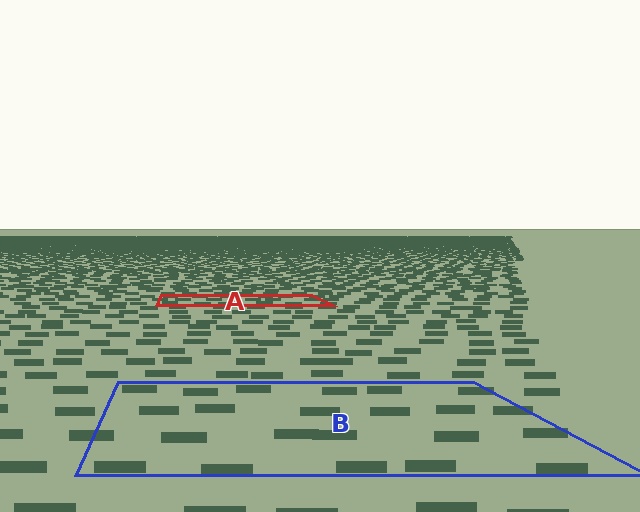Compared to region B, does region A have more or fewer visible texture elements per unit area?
Region A has more texture elements per unit area — they are packed more densely because it is farther away.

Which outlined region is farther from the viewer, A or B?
Region A is farther from the viewer — the texture elements inside it appear smaller and more densely packed.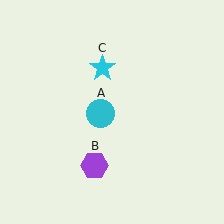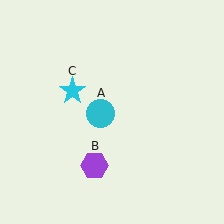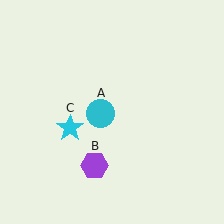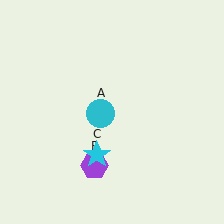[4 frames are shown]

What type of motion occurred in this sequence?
The cyan star (object C) rotated counterclockwise around the center of the scene.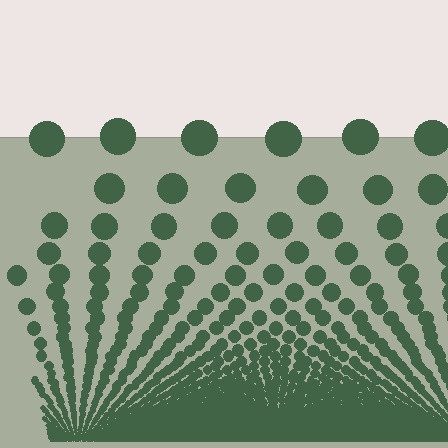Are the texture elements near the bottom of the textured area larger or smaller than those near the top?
Smaller. The gradient is inverted — elements near the bottom are smaller and denser.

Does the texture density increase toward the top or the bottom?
Density increases toward the bottom.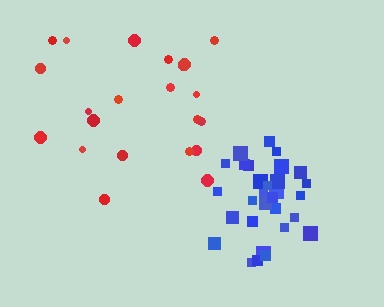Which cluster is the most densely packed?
Blue.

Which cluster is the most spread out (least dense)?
Red.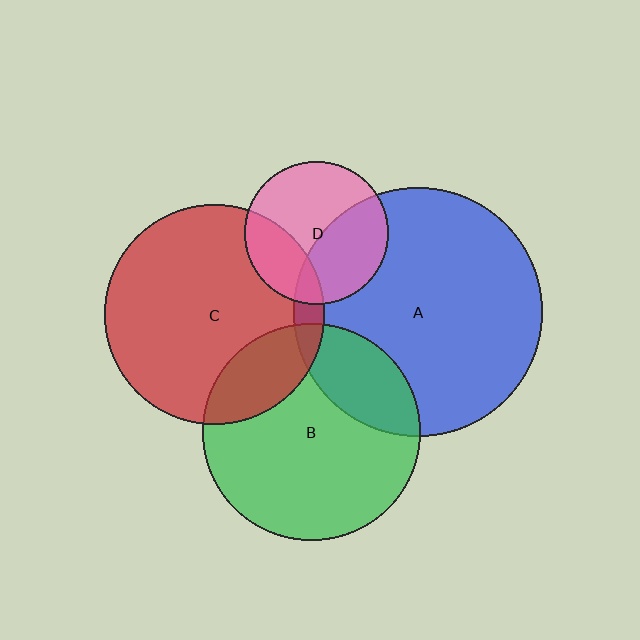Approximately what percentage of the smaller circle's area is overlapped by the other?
Approximately 25%.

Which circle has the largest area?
Circle A (blue).